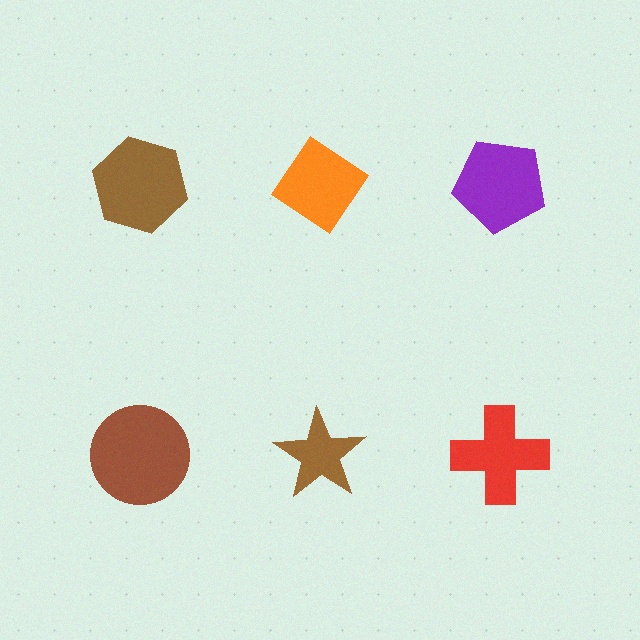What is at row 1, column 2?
An orange diamond.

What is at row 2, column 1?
A brown circle.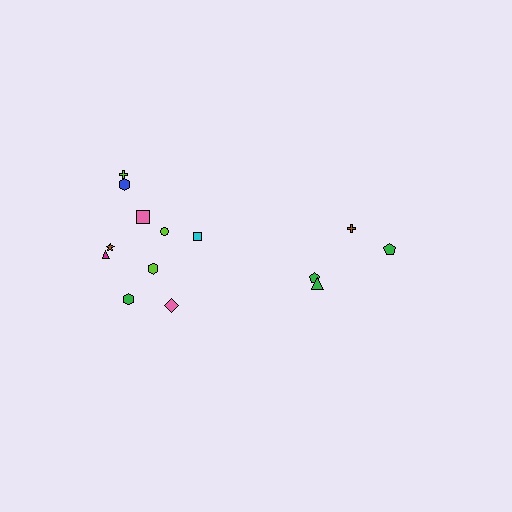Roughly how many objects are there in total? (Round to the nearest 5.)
Roughly 15 objects in total.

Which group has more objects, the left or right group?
The left group.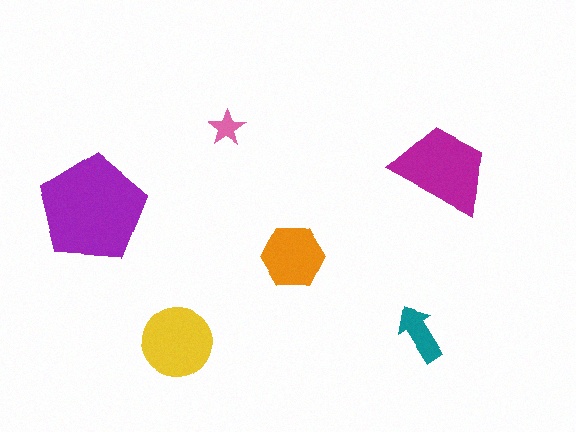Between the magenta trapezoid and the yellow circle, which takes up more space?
The magenta trapezoid.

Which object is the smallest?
The pink star.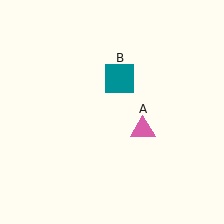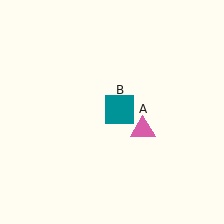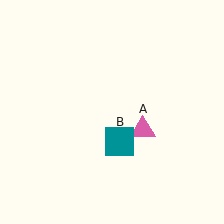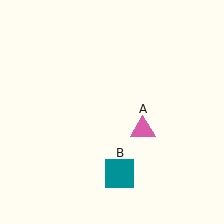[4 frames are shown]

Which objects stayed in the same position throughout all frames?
Pink triangle (object A) remained stationary.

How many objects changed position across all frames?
1 object changed position: teal square (object B).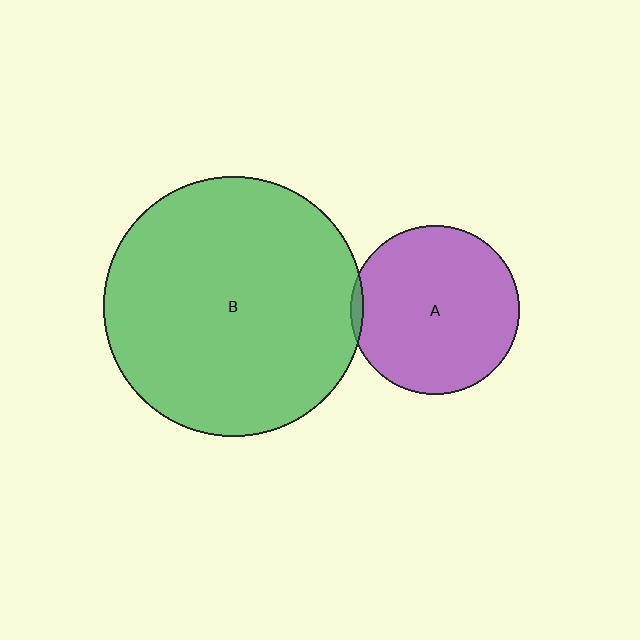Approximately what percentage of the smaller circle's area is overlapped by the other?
Approximately 5%.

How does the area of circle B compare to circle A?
Approximately 2.4 times.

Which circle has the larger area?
Circle B (green).